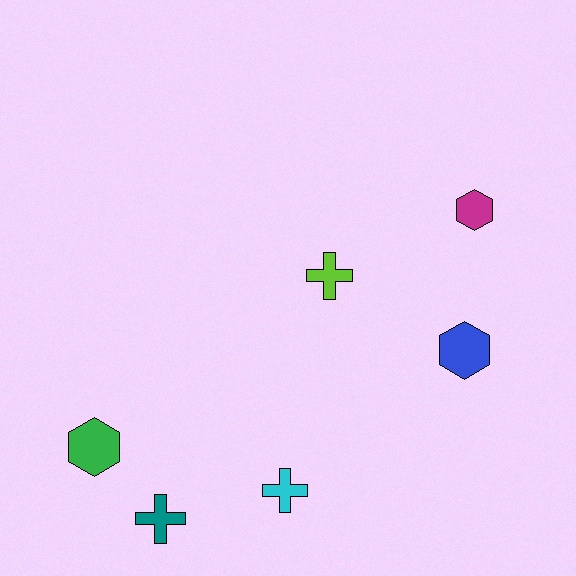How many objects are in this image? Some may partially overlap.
There are 6 objects.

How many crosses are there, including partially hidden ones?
There are 3 crosses.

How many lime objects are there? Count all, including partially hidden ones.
There is 1 lime object.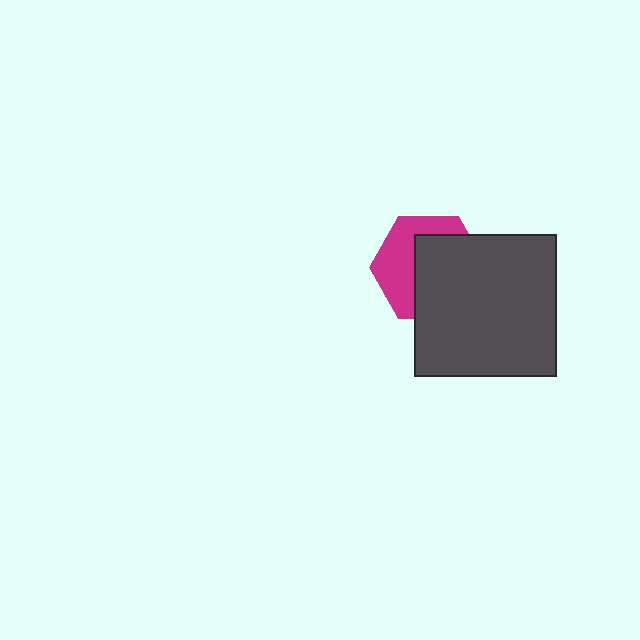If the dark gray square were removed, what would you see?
You would see the complete magenta hexagon.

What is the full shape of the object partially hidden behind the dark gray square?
The partially hidden object is a magenta hexagon.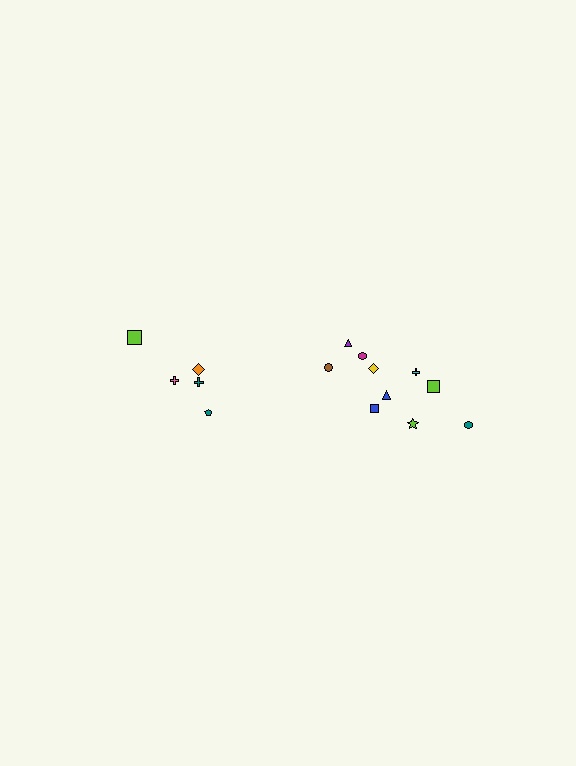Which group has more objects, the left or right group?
The right group.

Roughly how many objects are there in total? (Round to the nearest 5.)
Roughly 15 objects in total.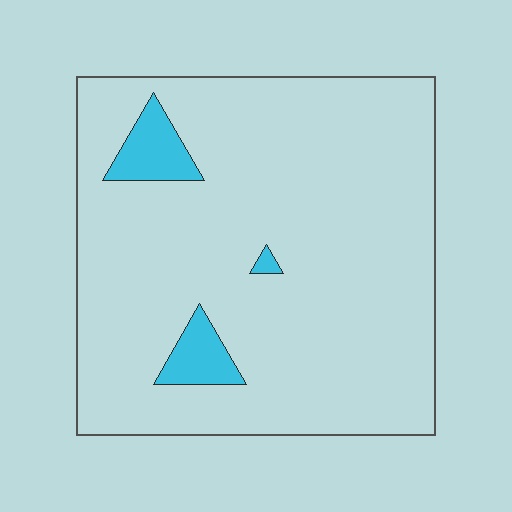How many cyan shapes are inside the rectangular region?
3.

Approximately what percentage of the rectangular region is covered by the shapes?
Approximately 5%.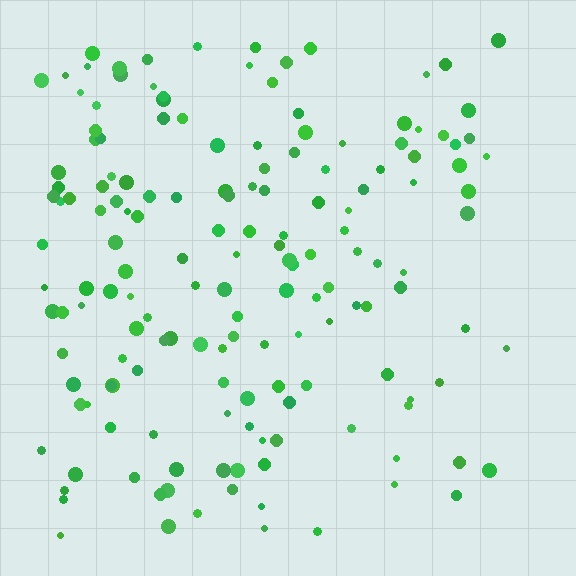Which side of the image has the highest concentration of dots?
The left.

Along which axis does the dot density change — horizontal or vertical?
Horizontal.